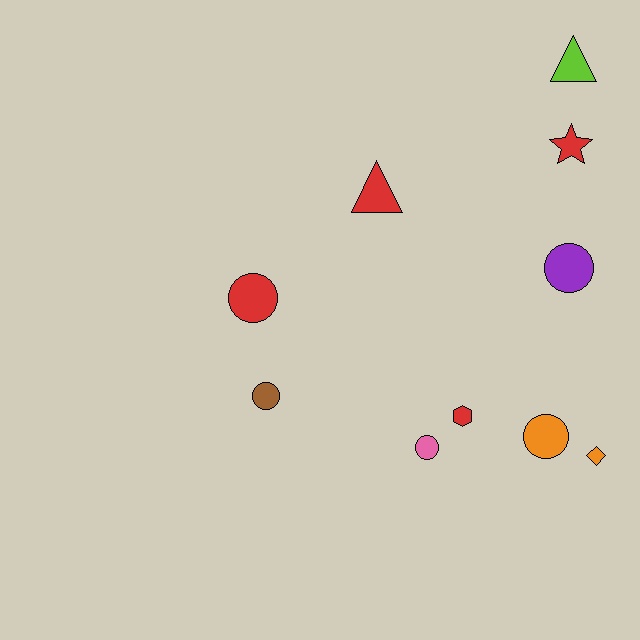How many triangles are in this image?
There are 2 triangles.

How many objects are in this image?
There are 10 objects.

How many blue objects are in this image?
There are no blue objects.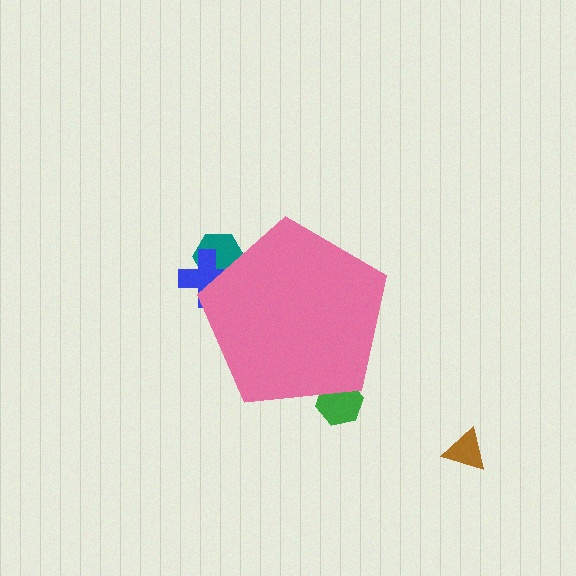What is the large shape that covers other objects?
A pink pentagon.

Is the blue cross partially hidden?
Yes, the blue cross is partially hidden behind the pink pentagon.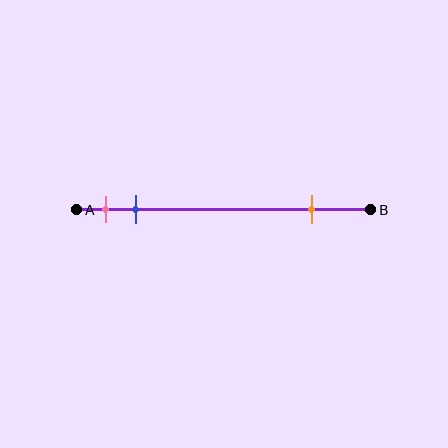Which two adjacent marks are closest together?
The pink and blue marks are the closest adjacent pair.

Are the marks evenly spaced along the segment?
No, the marks are not evenly spaced.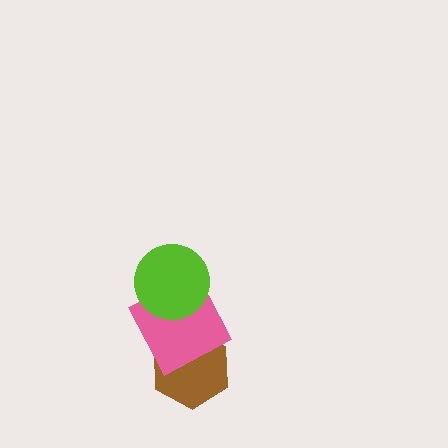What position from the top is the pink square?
The pink square is 2nd from the top.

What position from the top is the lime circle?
The lime circle is 1st from the top.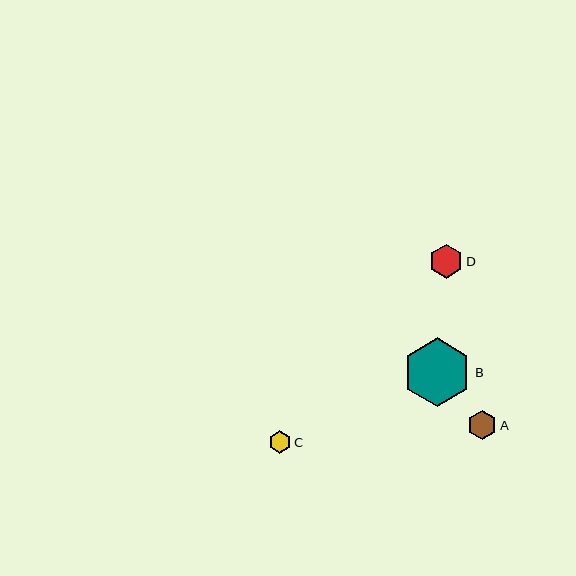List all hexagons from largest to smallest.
From largest to smallest: B, D, A, C.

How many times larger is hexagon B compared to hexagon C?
Hexagon B is approximately 3.1 times the size of hexagon C.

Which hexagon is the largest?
Hexagon B is the largest with a size of approximately 69 pixels.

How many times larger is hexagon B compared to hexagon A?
Hexagon B is approximately 2.3 times the size of hexagon A.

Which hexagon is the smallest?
Hexagon C is the smallest with a size of approximately 22 pixels.